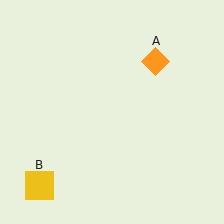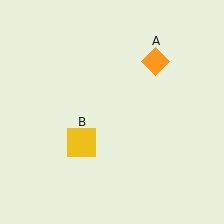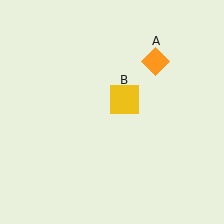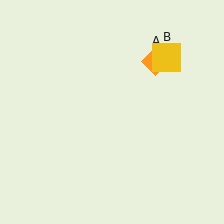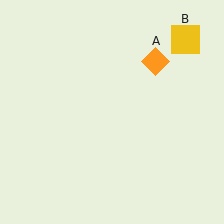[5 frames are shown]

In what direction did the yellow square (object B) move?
The yellow square (object B) moved up and to the right.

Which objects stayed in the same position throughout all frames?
Orange diamond (object A) remained stationary.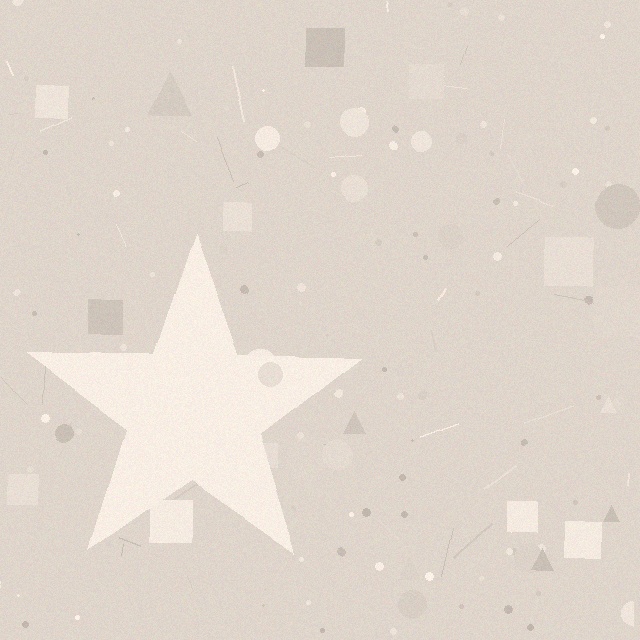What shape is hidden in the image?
A star is hidden in the image.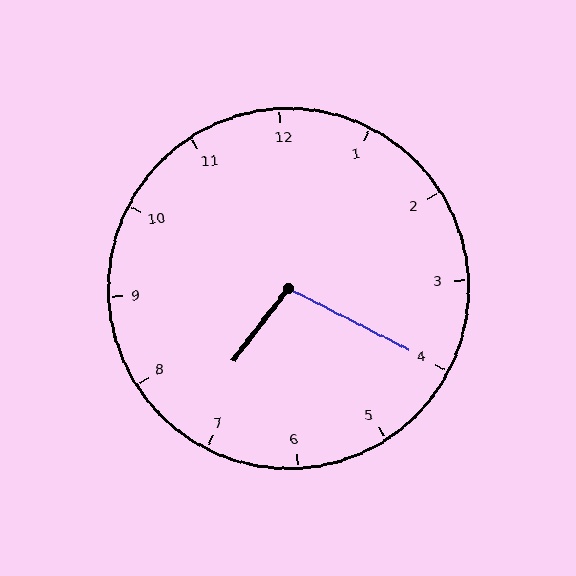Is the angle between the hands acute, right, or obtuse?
It is obtuse.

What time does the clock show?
7:20.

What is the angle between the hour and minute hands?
Approximately 100 degrees.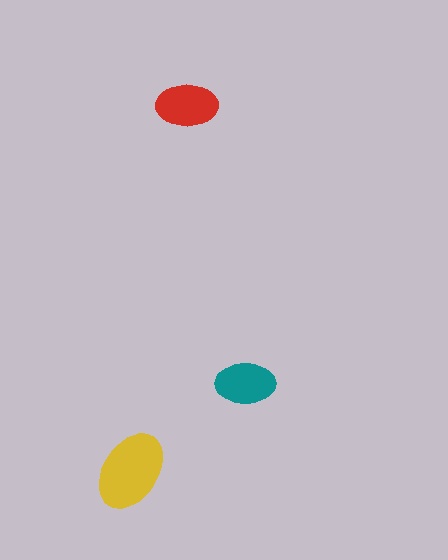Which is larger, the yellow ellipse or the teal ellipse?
The yellow one.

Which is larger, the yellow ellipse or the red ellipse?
The yellow one.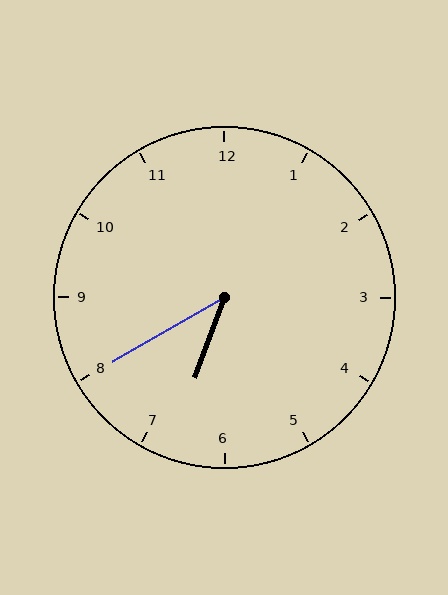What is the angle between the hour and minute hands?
Approximately 40 degrees.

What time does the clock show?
6:40.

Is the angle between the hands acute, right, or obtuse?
It is acute.